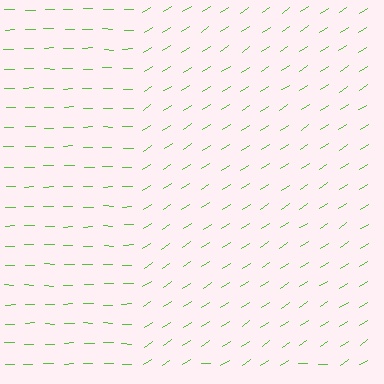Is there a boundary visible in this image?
Yes, there is a texture boundary formed by a change in line orientation.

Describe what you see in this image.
The image is filled with small lime line segments. A rectangle region in the image has lines oriented differently from the surrounding lines, creating a visible texture boundary.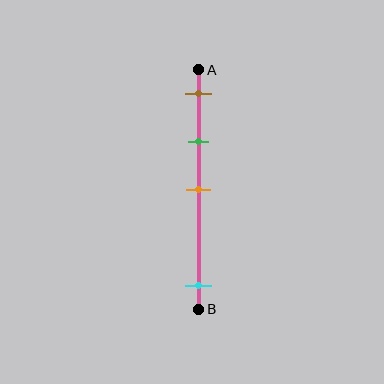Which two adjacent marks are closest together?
The brown and green marks are the closest adjacent pair.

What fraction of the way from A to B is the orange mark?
The orange mark is approximately 50% (0.5) of the way from A to B.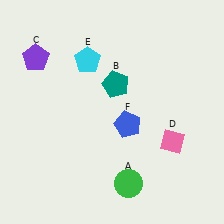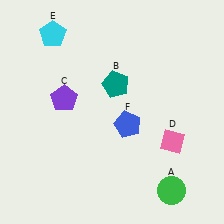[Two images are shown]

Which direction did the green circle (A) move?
The green circle (A) moved right.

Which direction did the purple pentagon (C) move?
The purple pentagon (C) moved down.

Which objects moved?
The objects that moved are: the green circle (A), the purple pentagon (C), the cyan pentagon (E).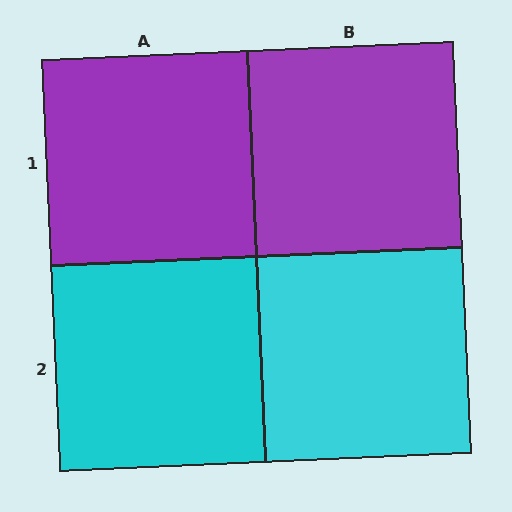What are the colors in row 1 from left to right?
Purple, purple.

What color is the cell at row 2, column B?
Cyan.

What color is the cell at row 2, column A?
Cyan.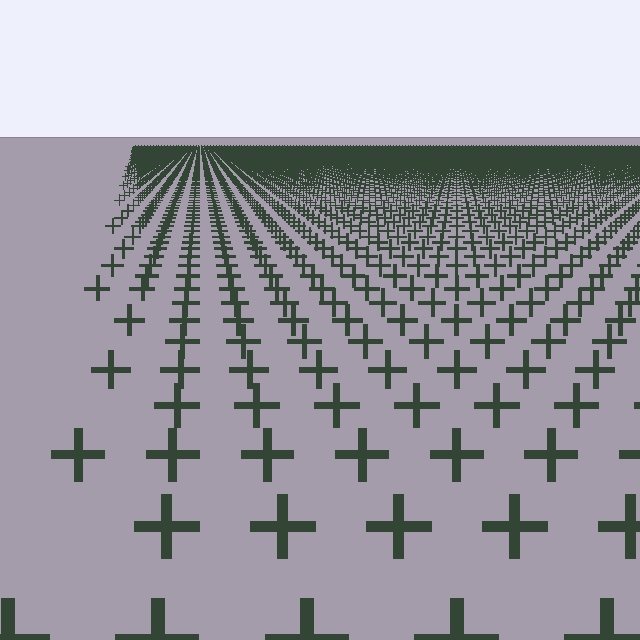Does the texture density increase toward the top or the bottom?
Density increases toward the top.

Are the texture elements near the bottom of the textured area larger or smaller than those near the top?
Larger. Near the bottom, elements are closer to the viewer and appear at a bigger on-screen size.